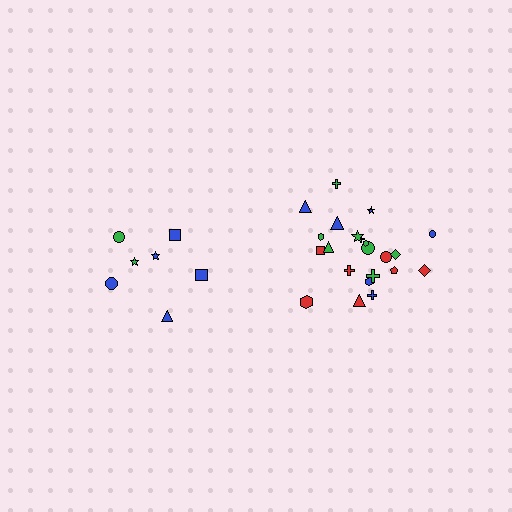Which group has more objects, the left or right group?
The right group.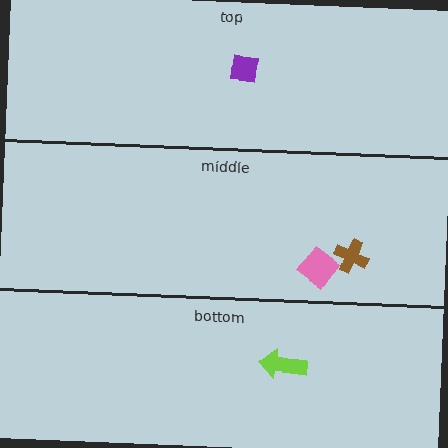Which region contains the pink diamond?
The middle region.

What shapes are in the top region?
The purple square.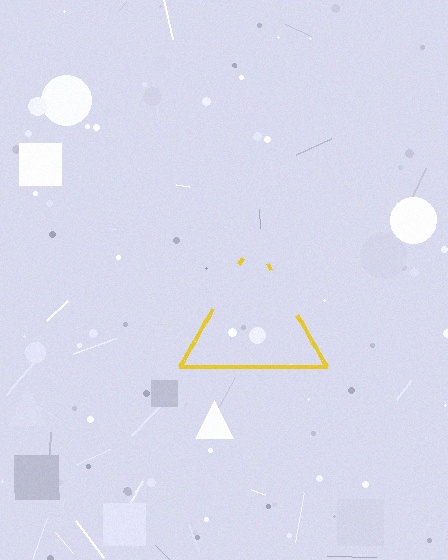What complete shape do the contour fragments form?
The contour fragments form a triangle.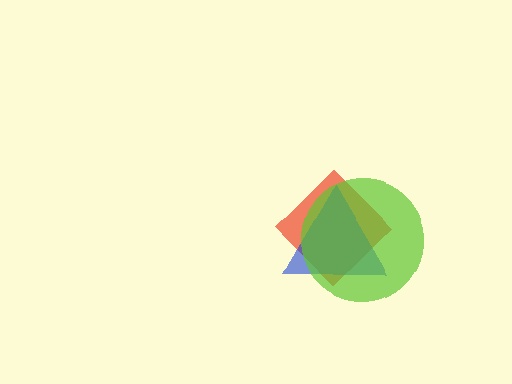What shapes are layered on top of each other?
The layered shapes are: a red diamond, a blue triangle, a lime circle.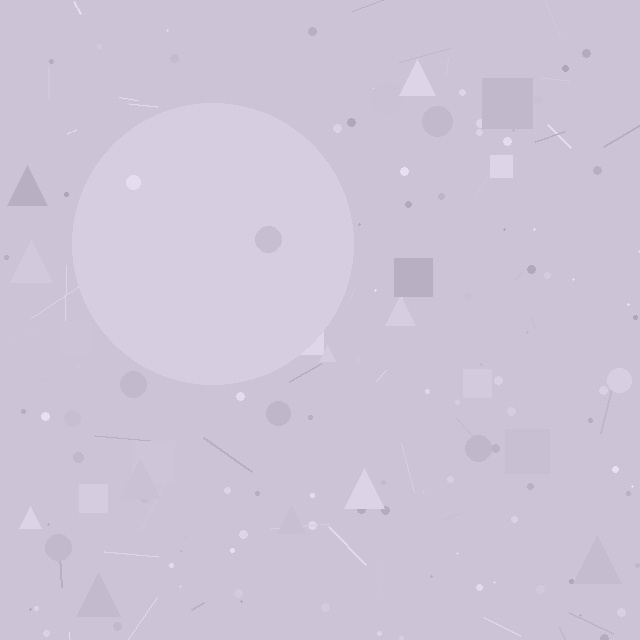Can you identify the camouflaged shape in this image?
The camouflaged shape is a circle.